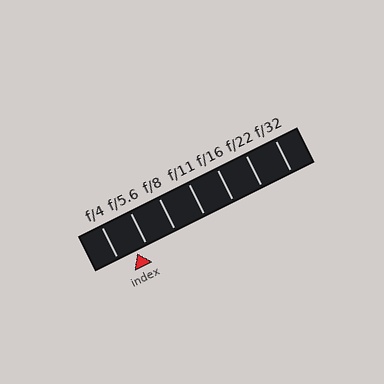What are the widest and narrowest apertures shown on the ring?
The widest aperture shown is f/4 and the narrowest is f/32.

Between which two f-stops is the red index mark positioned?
The index mark is between f/4 and f/5.6.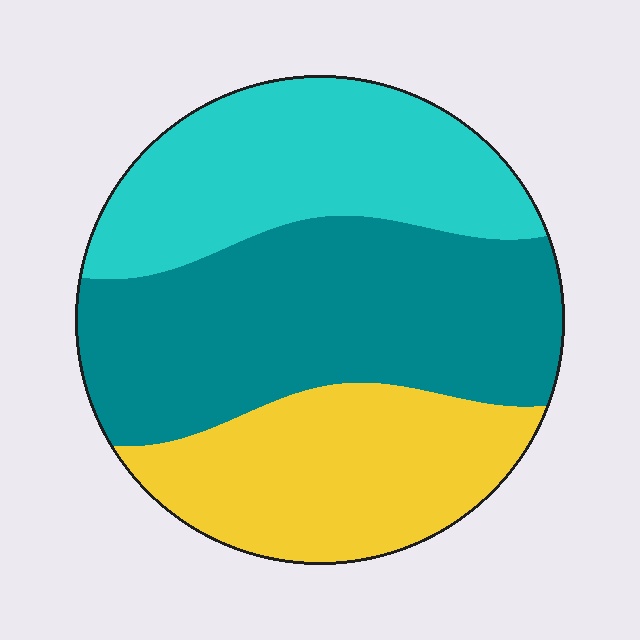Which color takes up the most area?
Teal, at roughly 45%.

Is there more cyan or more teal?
Teal.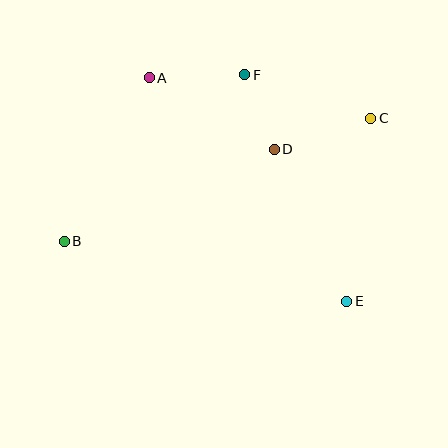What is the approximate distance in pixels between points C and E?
The distance between C and E is approximately 185 pixels.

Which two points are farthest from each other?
Points B and C are farthest from each other.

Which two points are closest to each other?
Points D and F are closest to each other.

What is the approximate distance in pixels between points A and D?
The distance between A and D is approximately 144 pixels.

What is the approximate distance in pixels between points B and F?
The distance between B and F is approximately 246 pixels.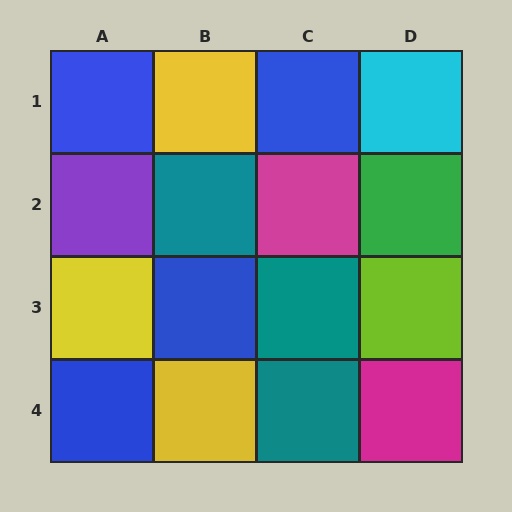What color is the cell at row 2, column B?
Teal.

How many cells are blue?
4 cells are blue.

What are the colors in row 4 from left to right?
Blue, yellow, teal, magenta.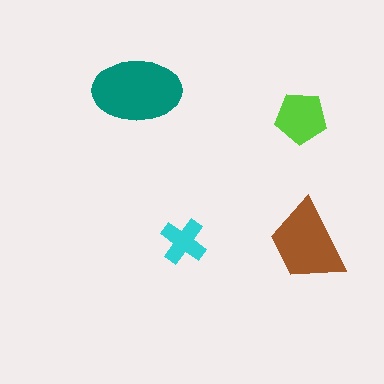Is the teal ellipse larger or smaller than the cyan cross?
Larger.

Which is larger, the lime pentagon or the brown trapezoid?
The brown trapezoid.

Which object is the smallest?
The cyan cross.